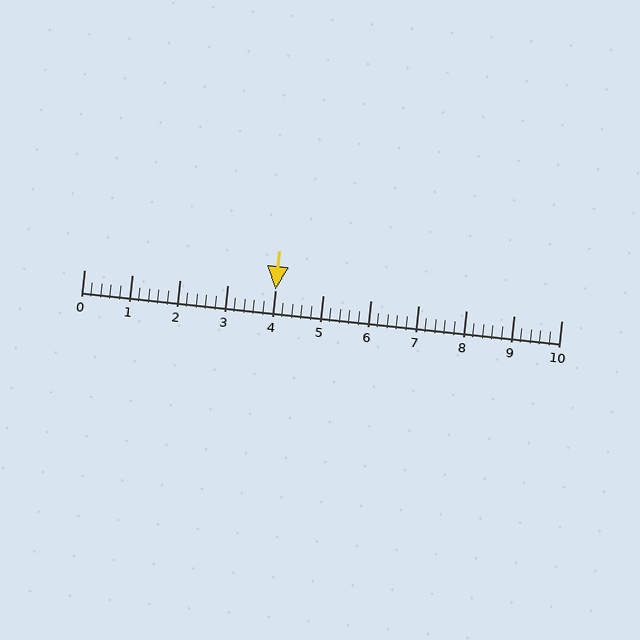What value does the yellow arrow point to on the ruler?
The yellow arrow points to approximately 4.0.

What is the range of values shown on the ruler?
The ruler shows values from 0 to 10.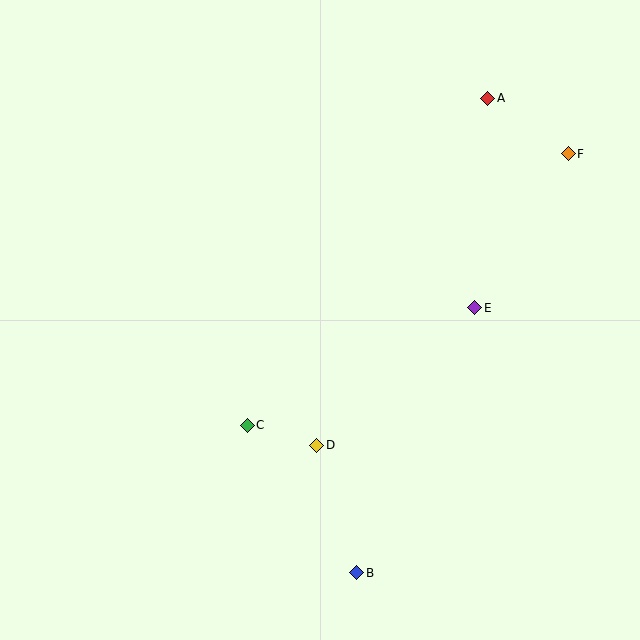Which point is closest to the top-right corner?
Point F is closest to the top-right corner.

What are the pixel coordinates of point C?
Point C is at (247, 425).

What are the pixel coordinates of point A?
Point A is at (488, 98).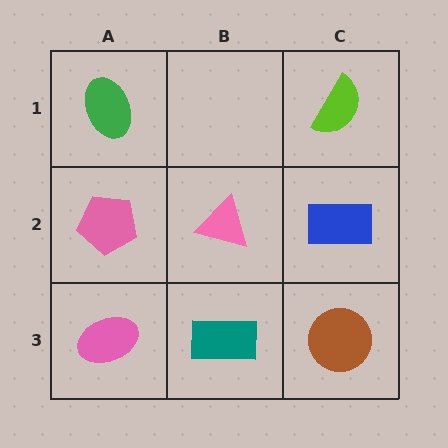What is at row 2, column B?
A pink triangle.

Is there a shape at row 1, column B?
No, that cell is empty.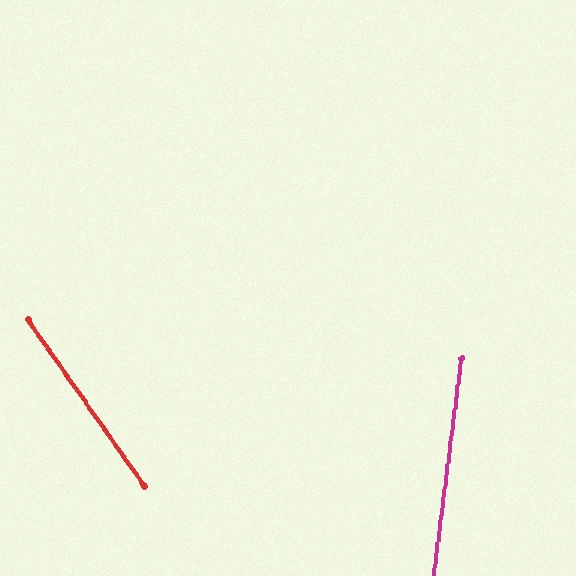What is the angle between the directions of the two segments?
Approximately 42 degrees.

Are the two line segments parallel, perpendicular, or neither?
Neither parallel nor perpendicular — they differ by about 42°.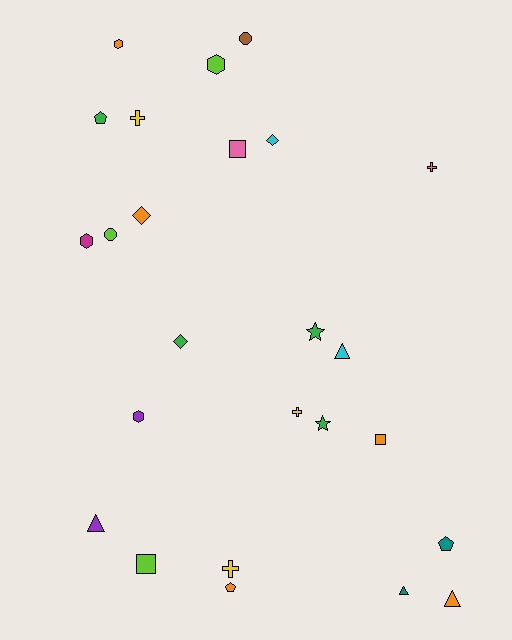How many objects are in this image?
There are 25 objects.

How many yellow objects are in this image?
There are 3 yellow objects.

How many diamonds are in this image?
There are 3 diamonds.